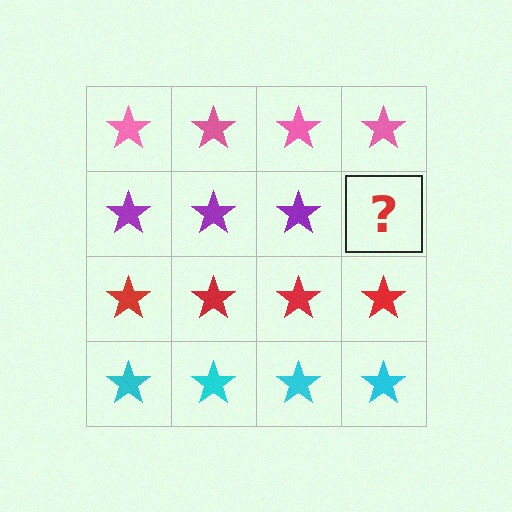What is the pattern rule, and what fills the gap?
The rule is that each row has a consistent color. The gap should be filled with a purple star.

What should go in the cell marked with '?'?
The missing cell should contain a purple star.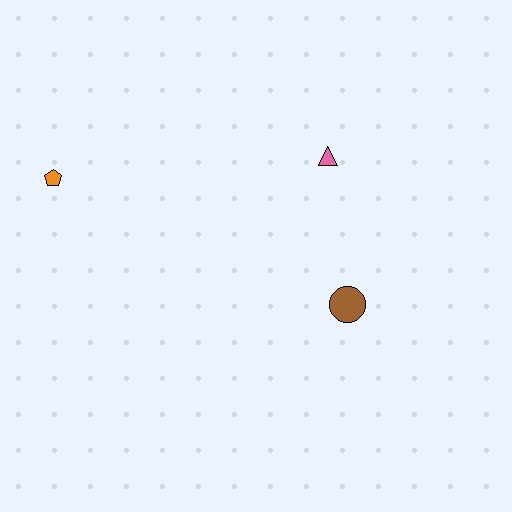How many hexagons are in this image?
There are no hexagons.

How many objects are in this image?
There are 3 objects.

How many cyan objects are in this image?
There are no cyan objects.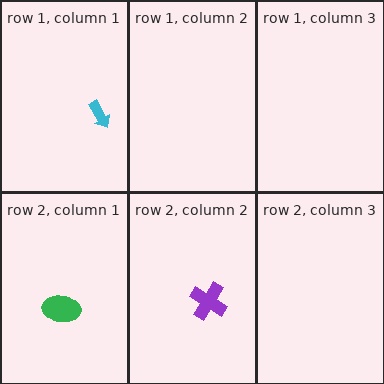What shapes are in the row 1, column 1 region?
The cyan arrow.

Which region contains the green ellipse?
The row 2, column 1 region.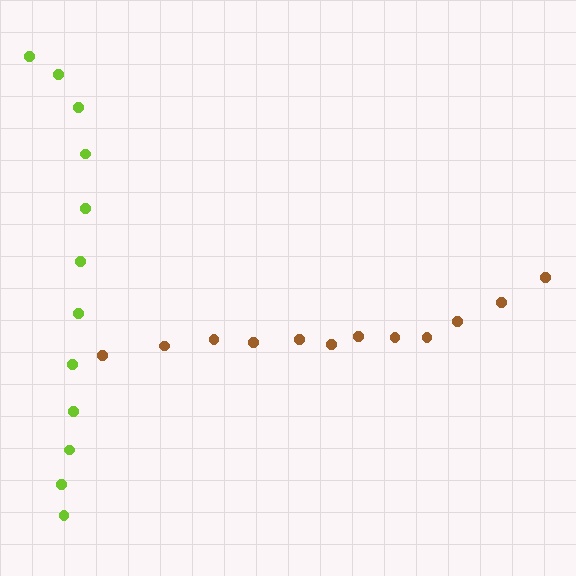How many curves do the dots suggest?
There are 2 distinct paths.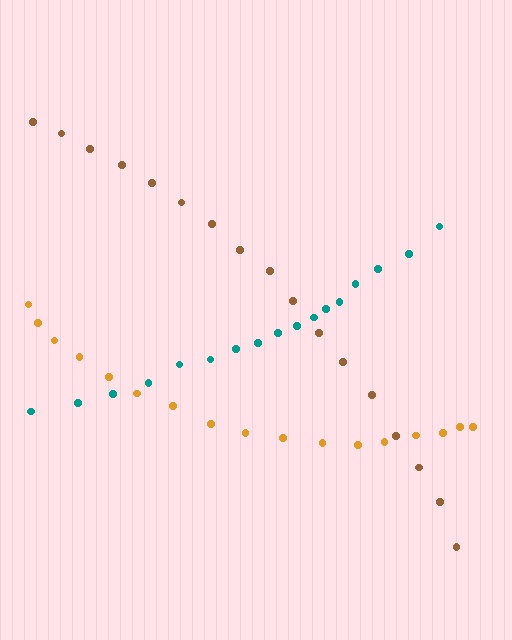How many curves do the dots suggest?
There are 3 distinct paths.